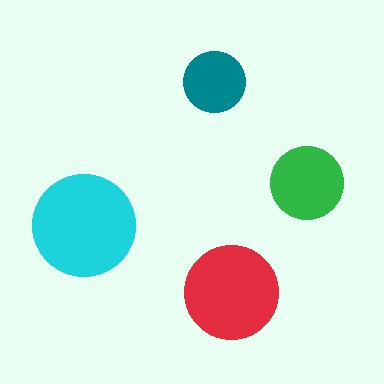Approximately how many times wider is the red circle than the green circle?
About 1.5 times wider.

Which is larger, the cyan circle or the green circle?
The cyan one.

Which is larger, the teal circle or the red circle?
The red one.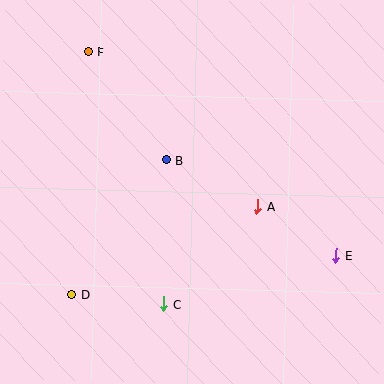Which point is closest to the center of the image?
Point B at (166, 160) is closest to the center.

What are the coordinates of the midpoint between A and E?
The midpoint between A and E is at (297, 231).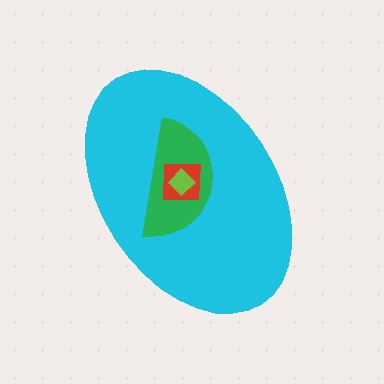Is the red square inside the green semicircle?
Yes.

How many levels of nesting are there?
4.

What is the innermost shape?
The lime diamond.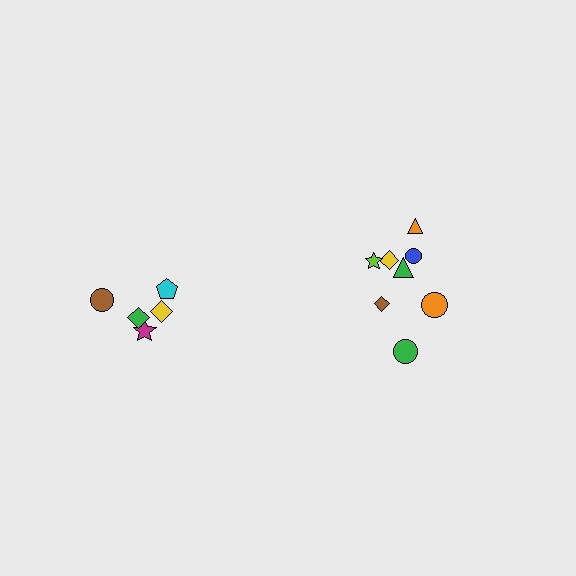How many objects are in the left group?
There are 5 objects.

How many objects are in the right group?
There are 8 objects.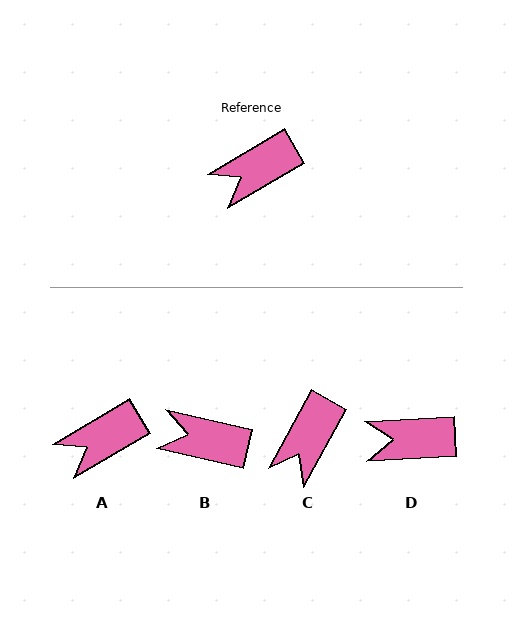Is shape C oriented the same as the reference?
No, it is off by about 31 degrees.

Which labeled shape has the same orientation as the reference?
A.